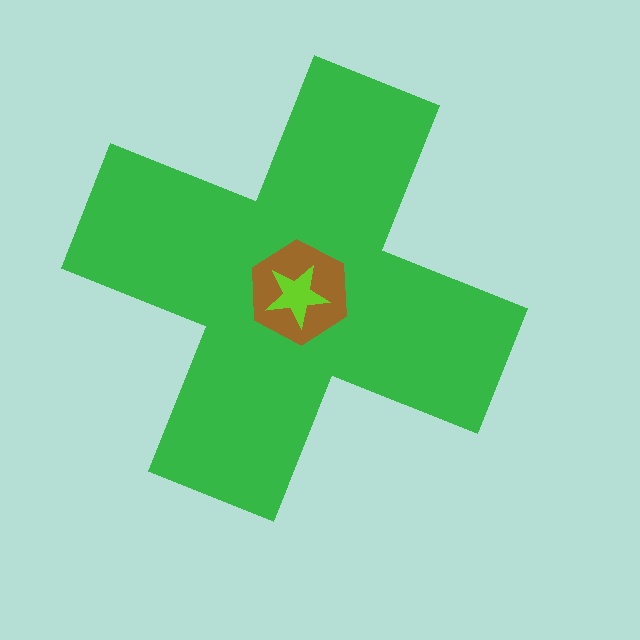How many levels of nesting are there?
3.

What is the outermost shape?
The green cross.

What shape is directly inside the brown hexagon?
The lime star.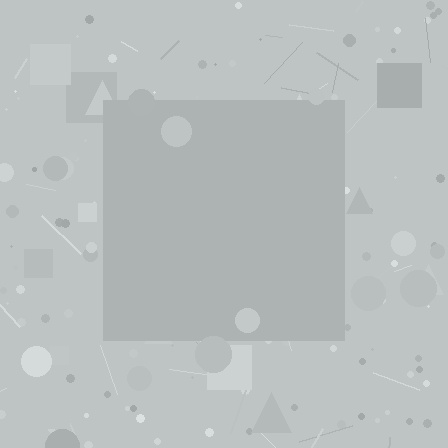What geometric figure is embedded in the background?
A square is embedded in the background.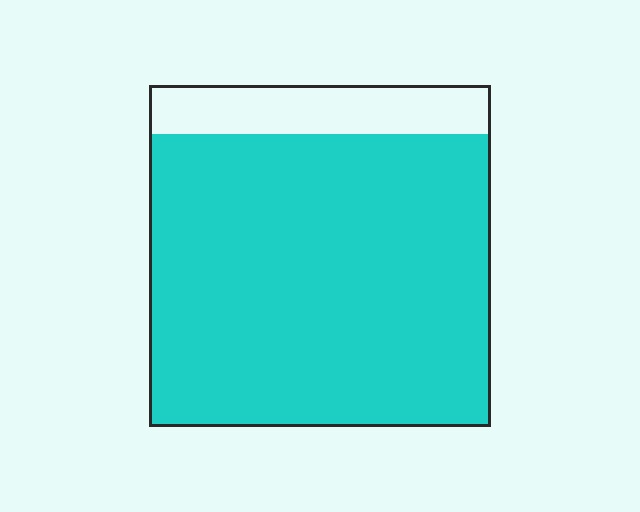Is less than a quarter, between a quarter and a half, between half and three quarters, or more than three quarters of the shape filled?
More than three quarters.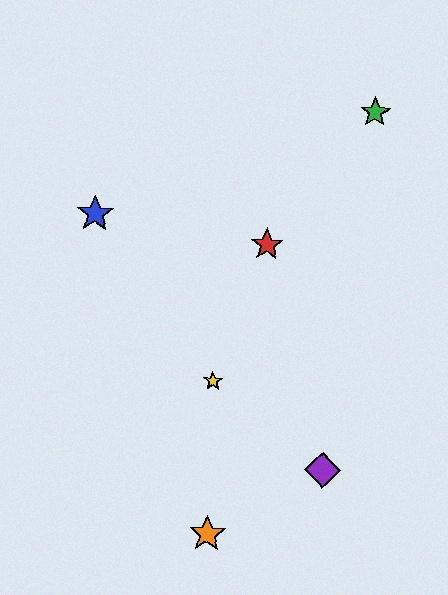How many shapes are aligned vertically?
2 shapes (the yellow star, the orange star) are aligned vertically.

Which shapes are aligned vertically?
The yellow star, the orange star are aligned vertically.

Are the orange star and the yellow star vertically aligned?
Yes, both are at x≈208.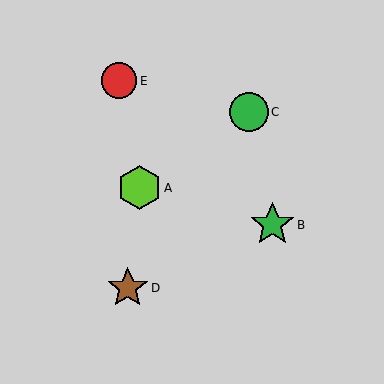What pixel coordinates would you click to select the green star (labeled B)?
Click at (272, 225) to select the green star B.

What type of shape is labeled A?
Shape A is a lime hexagon.